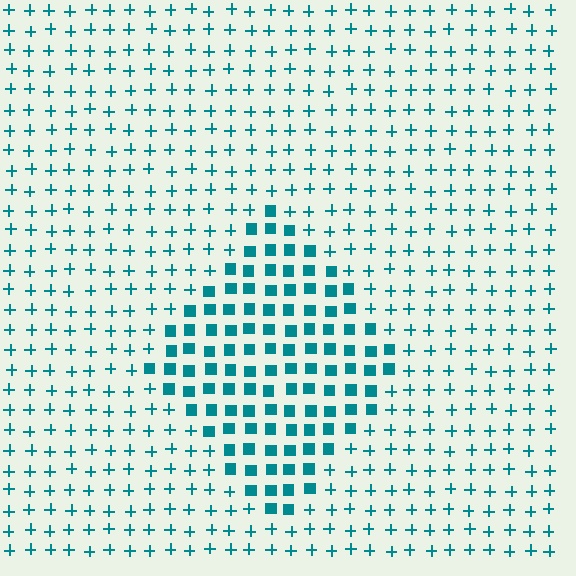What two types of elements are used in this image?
The image uses squares inside the diamond region and plus signs outside it.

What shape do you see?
I see a diamond.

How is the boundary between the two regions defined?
The boundary is defined by a change in element shape: squares inside vs. plus signs outside. All elements share the same color and spacing.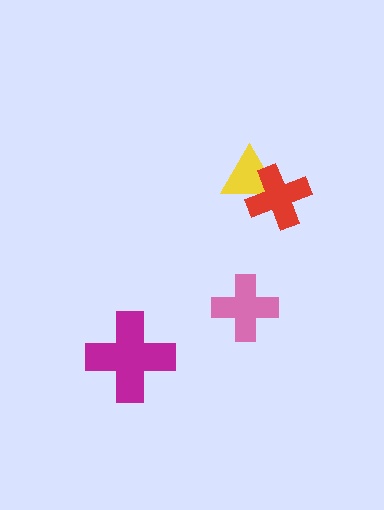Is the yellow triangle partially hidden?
Yes, it is partially covered by another shape.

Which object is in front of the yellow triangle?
The red cross is in front of the yellow triangle.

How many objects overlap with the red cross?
1 object overlaps with the red cross.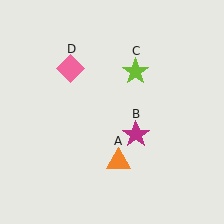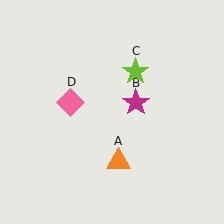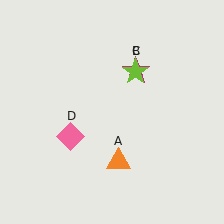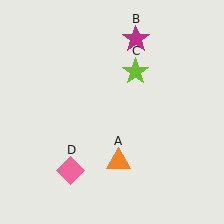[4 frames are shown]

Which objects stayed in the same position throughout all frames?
Orange triangle (object A) and lime star (object C) remained stationary.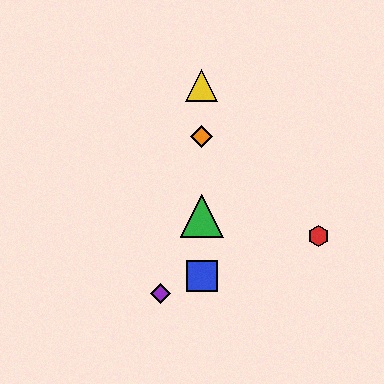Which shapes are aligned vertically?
The blue square, the green triangle, the yellow triangle, the orange diamond are aligned vertically.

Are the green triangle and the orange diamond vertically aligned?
Yes, both are at x≈202.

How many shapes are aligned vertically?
4 shapes (the blue square, the green triangle, the yellow triangle, the orange diamond) are aligned vertically.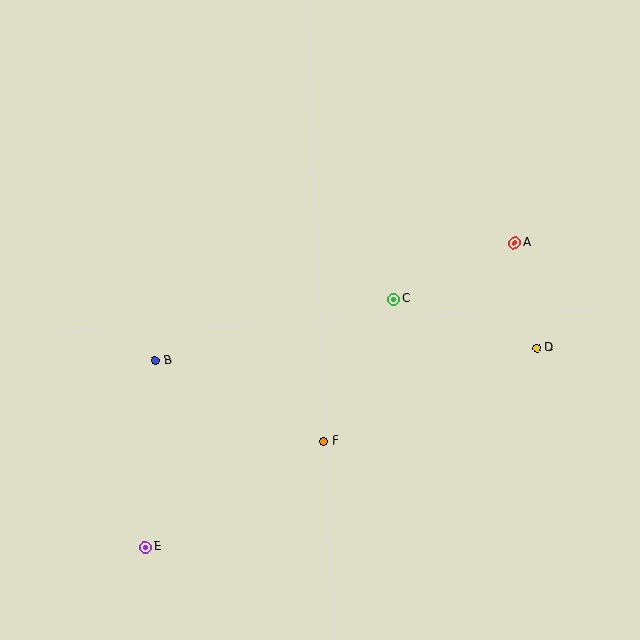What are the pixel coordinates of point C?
Point C is at (394, 299).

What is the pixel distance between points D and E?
The distance between D and E is 439 pixels.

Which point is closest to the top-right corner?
Point A is closest to the top-right corner.